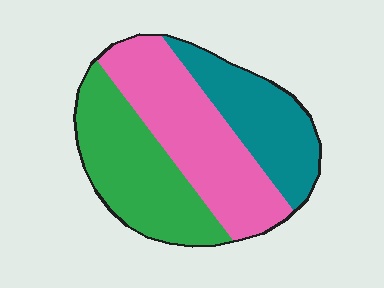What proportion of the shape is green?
Green covers 34% of the shape.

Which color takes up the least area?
Teal, at roughly 25%.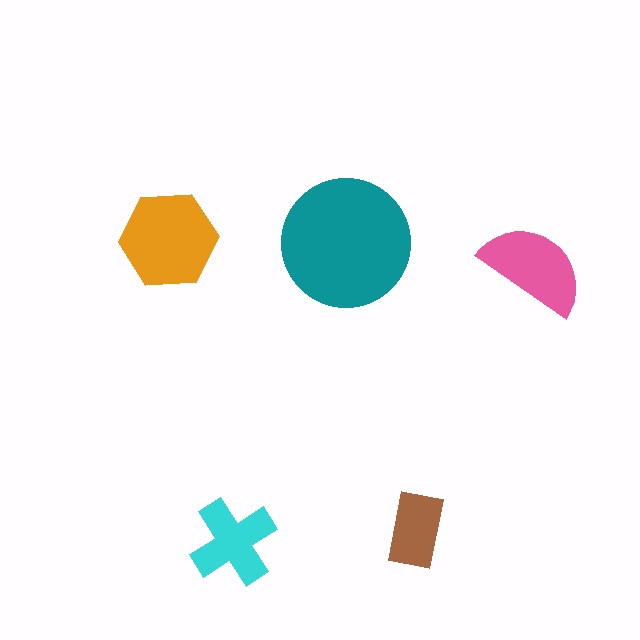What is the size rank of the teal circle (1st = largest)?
1st.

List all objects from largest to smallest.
The teal circle, the orange hexagon, the pink semicircle, the cyan cross, the brown rectangle.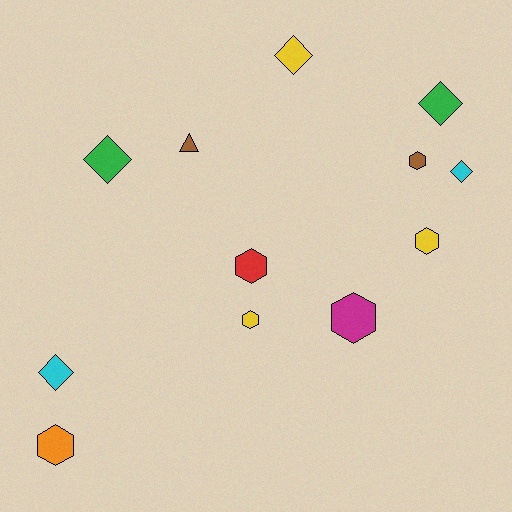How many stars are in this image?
There are no stars.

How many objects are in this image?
There are 12 objects.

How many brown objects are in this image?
There are 2 brown objects.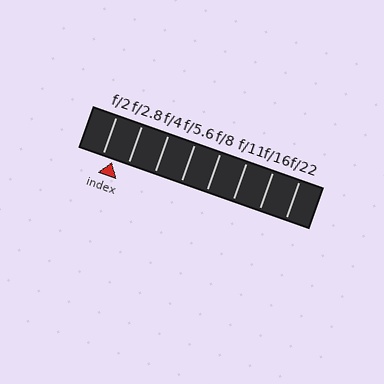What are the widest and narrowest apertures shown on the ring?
The widest aperture shown is f/2 and the narrowest is f/22.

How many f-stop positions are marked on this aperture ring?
There are 8 f-stop positions marked.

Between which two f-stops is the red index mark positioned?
The index mark is between f/2 and f/2.8.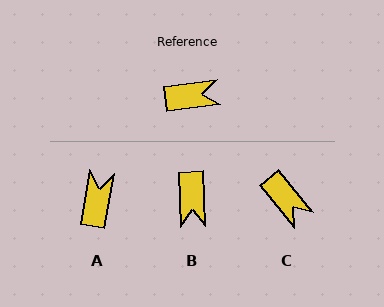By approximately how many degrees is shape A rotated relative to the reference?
Approximately 73 degrees counter-clockwise.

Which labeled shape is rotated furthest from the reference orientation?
B, about 95 degrees away.